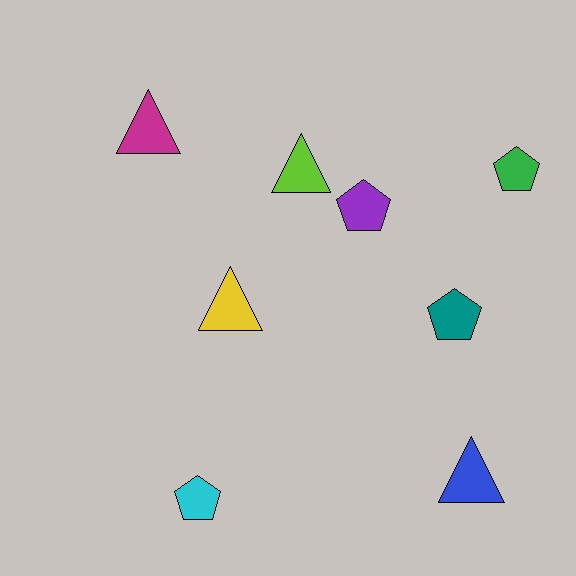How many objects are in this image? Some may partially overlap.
There are 8 objects.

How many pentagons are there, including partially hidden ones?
There are 4 pentagons.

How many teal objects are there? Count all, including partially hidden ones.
There is 1 teal object.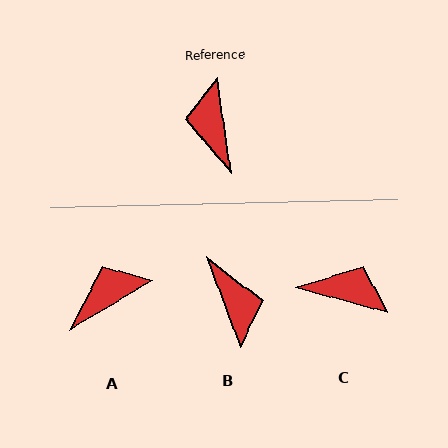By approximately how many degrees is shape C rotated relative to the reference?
Approximately 113 degrees clockwise.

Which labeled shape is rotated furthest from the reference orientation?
B, about 169 degrees away.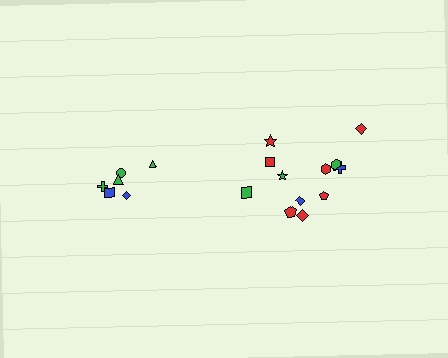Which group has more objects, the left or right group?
The right group.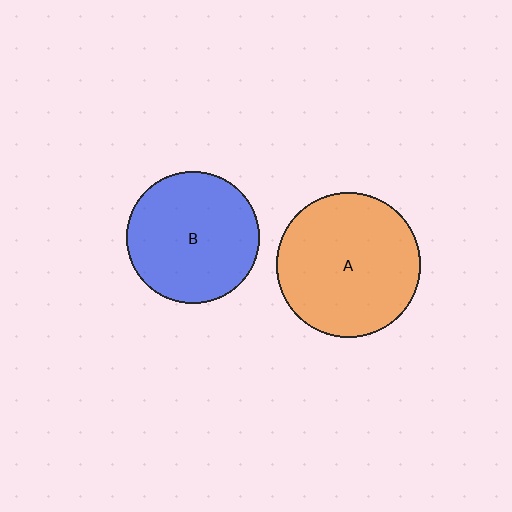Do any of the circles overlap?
No, none of the circles overlap.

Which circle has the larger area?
Circle A (orange).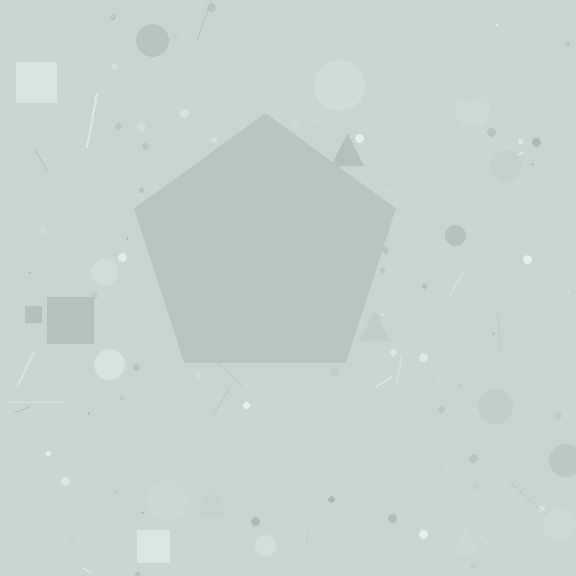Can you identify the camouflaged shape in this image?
The camouflaged shape is a pentagon.